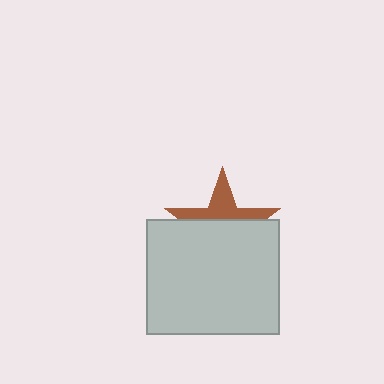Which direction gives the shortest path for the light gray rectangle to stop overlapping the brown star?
Moving down gives the shortest separation.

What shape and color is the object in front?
The object in front is a light gray rectangle.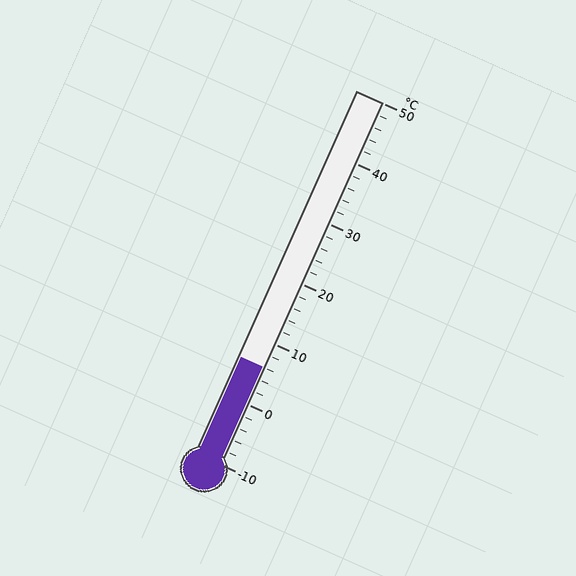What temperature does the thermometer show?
The thermometer shows approximately 6°C.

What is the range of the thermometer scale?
The thermometer scale ranges from -10°C to 50°C.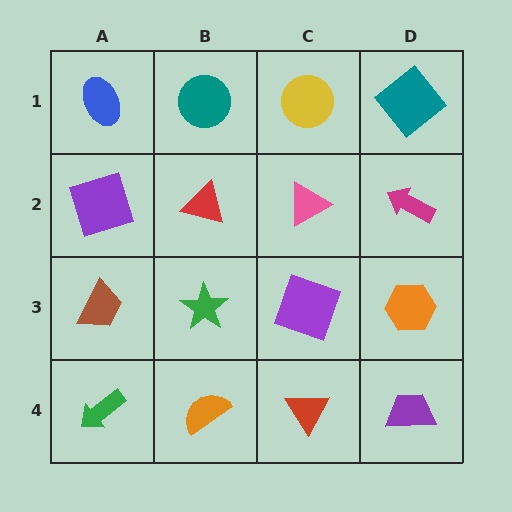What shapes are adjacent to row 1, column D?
A magenta arrow (row 2, column D), a yellow circle (row 1, column C).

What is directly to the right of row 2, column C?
A magenta arrow.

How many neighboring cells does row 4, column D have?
2.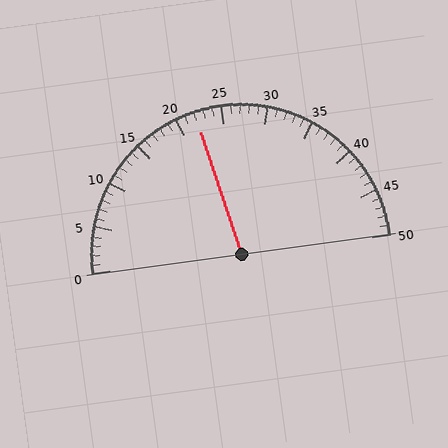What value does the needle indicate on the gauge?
The needle indicates approximately 22.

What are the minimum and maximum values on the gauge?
The gauge ranges from 0 to 50.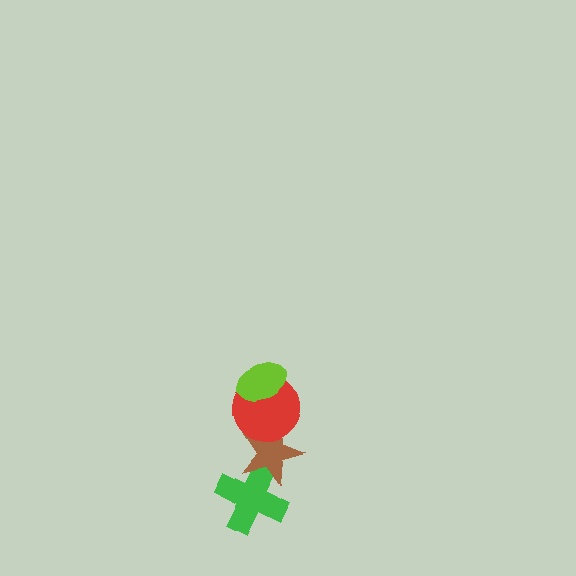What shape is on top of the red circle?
The lime ellipse is on top of the red circle.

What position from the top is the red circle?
The red circle is 2nd from the top.